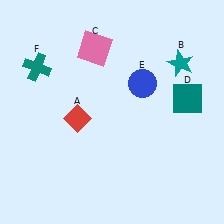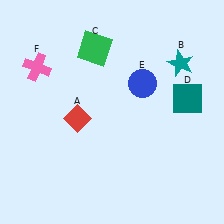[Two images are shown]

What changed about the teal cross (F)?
In Image 1, F is teal. In Image 2, it changed to pink.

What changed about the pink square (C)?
In Image 1, C is pink. In Image 2, it changed to green.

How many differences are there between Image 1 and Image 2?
There are 2 differences between the two images.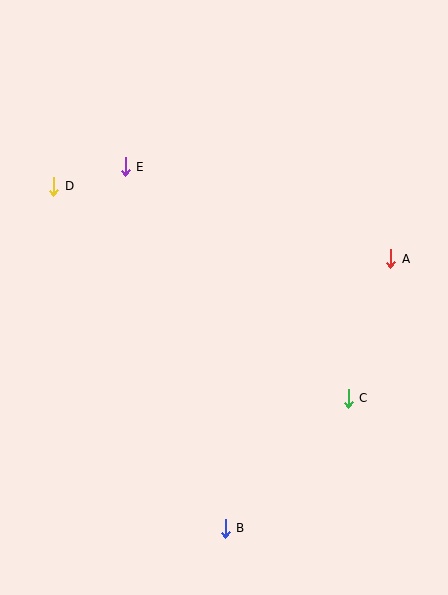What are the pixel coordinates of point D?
Point D is at (54, 186).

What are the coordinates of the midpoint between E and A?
The midpoint between E and A is at (258, 213).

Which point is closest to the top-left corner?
Point D is closest to the top-left corner.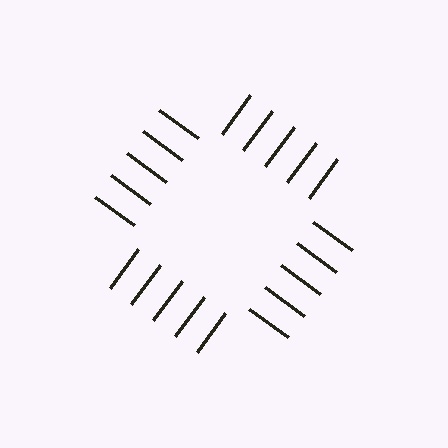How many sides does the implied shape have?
4 sides — the line-ends trace a square.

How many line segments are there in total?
20 — 5 along each of the 4 edges.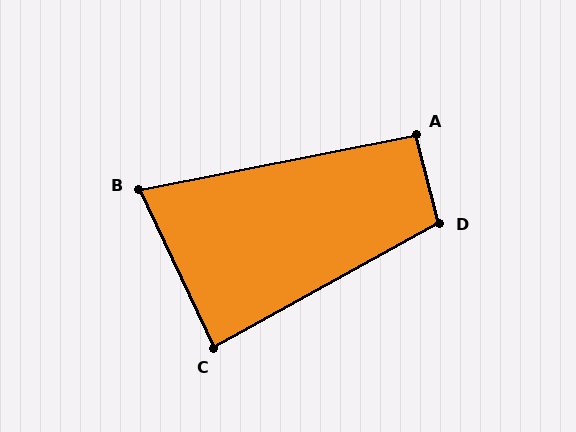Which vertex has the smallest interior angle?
B, at approximately 76 degrees.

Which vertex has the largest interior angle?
D, at approximately 104 degrees.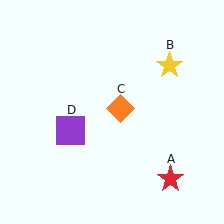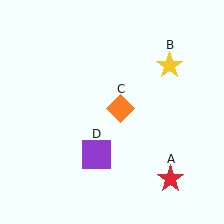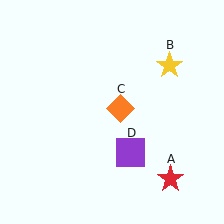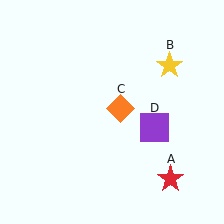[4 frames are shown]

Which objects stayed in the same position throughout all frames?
Red star (object A) and yellow star (object B) and orange diamond (object C) remained stationary.